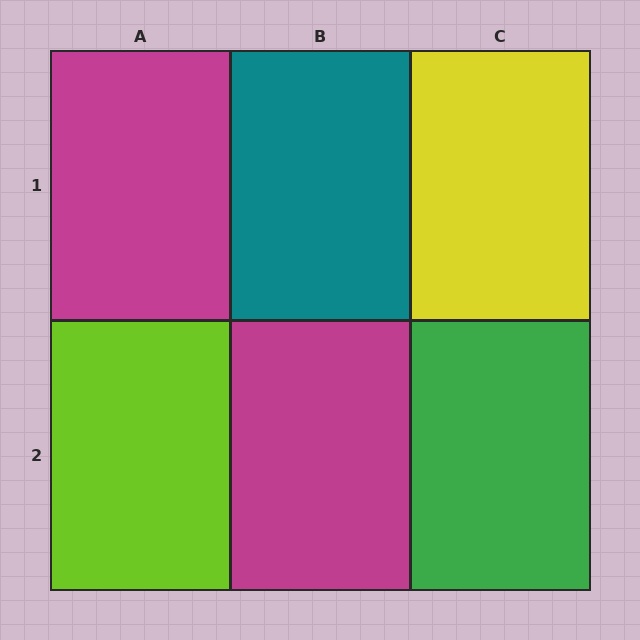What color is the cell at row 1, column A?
Magenta.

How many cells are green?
1 cell is green.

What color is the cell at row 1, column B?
Teal.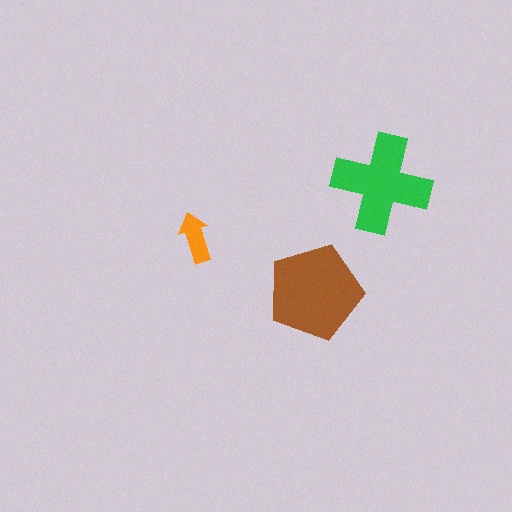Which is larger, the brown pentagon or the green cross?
The brown pentagon.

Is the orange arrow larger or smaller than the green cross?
Smaller.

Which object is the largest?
The brown pentagon.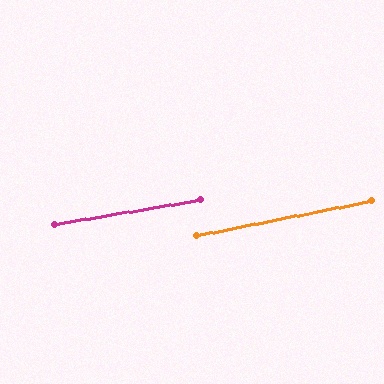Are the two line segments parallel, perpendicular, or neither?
Parallel — their directions differ by only 1.6°.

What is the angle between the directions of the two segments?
Approximately 2 degrees.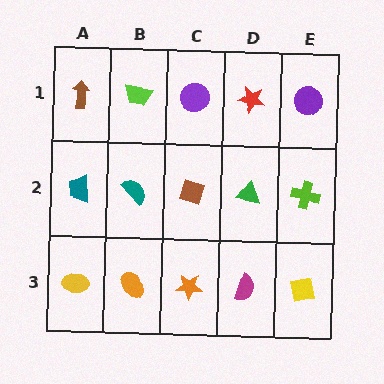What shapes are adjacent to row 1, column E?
A lime cross (row 2, column E), a red star (row 1, column D).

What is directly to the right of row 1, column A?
A lime trapezoid.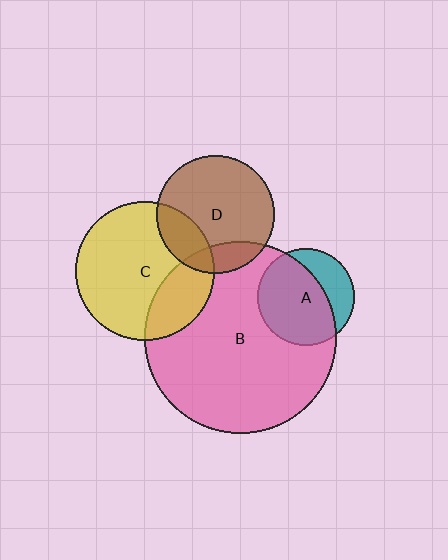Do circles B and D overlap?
Yes.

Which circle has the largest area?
Circle B (pink).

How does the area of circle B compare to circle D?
Approximately 2.6 times.